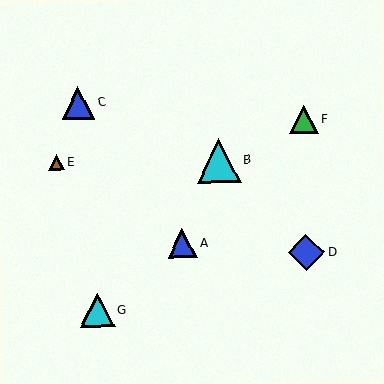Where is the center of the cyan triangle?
The center of the cyan triangle is at (97, 310).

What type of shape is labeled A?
Shape A is a blue triangle.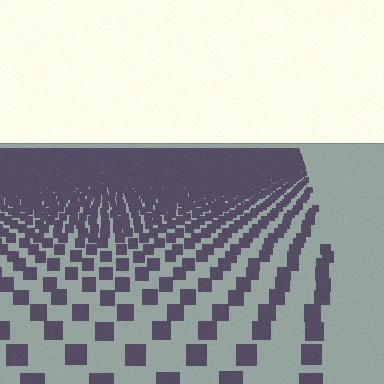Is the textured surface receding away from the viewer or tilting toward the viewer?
The surface is receding away from the viewer. Texture elements get smaller and denser toward the top.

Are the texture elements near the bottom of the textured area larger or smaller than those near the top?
Larger. Near the bottom, elements are closer to the viewer and appear at a bigger on-screen size.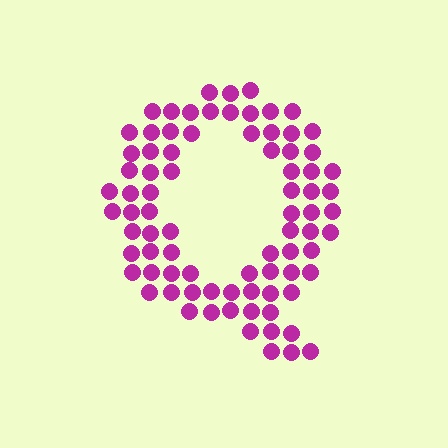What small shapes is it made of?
It is made of small circles.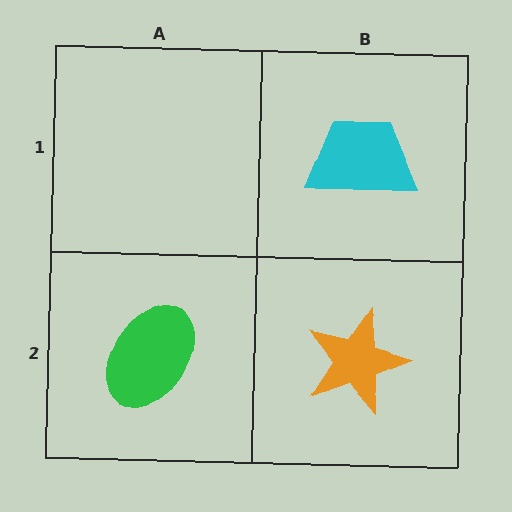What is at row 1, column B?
A cyan trapezoid.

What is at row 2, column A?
A green ellipse.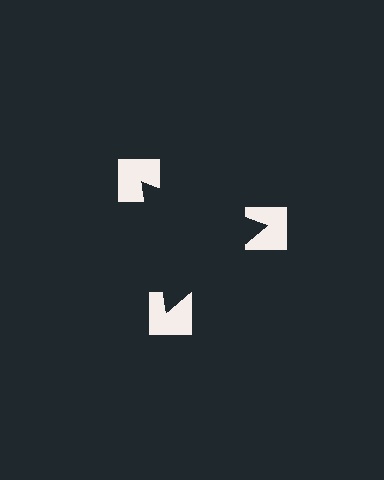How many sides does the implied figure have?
3 sides.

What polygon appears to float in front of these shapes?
An illusory triangle — its edges are inferred from the aligned wedge cuts in the notched squares, not physically drawn.